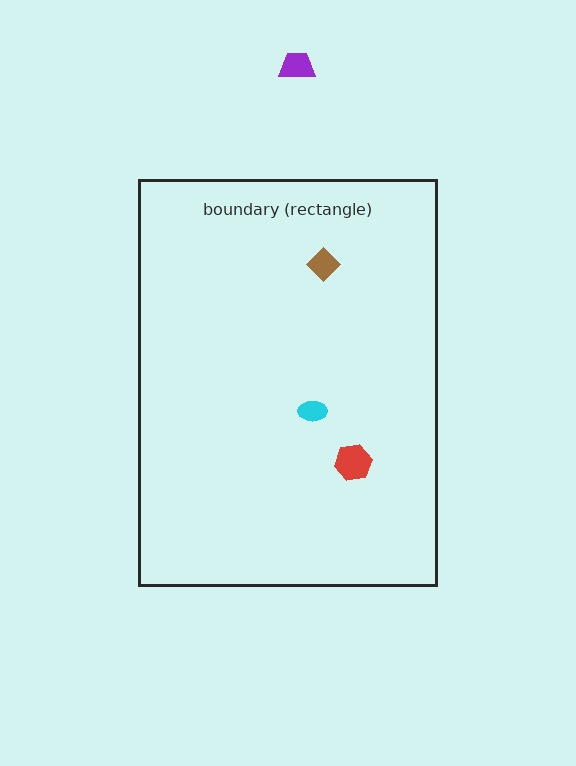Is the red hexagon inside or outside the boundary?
Inside.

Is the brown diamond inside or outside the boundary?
Inside.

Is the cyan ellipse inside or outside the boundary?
Inside.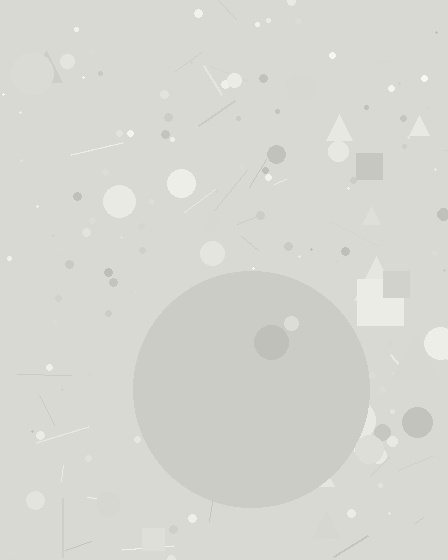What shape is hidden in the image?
A circle is hidden in the image.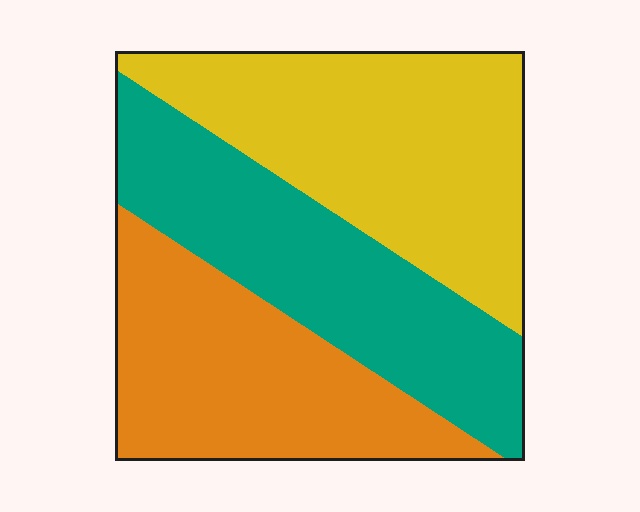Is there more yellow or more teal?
Yellow.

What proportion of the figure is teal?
Teal covers about 30% of the figure.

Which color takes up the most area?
Yellow, at roughly 35%.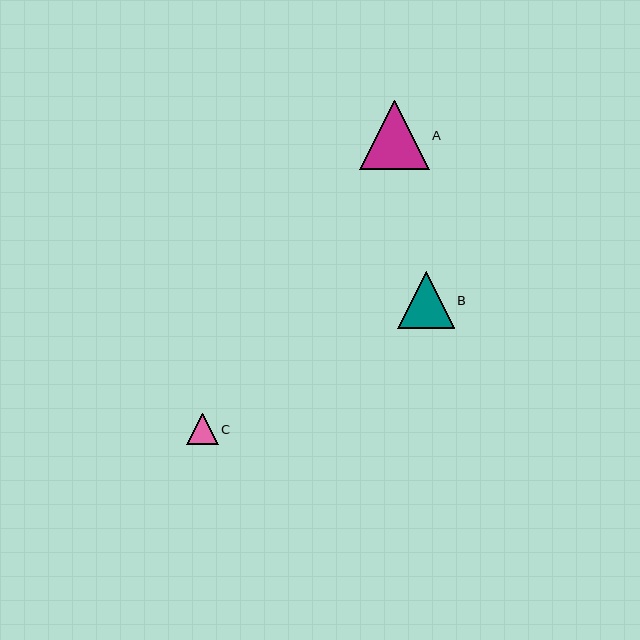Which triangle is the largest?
Triangle A is the largest with a size of approximately 69 pixels.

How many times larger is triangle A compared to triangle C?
Triangle A is approximately 2.2 times the size of triangle C.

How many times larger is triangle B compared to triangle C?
Triangle B is approximately 1.8 times the size of triangle C.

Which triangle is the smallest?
Triangle C is the smallest with a size of approximately 32 pixels.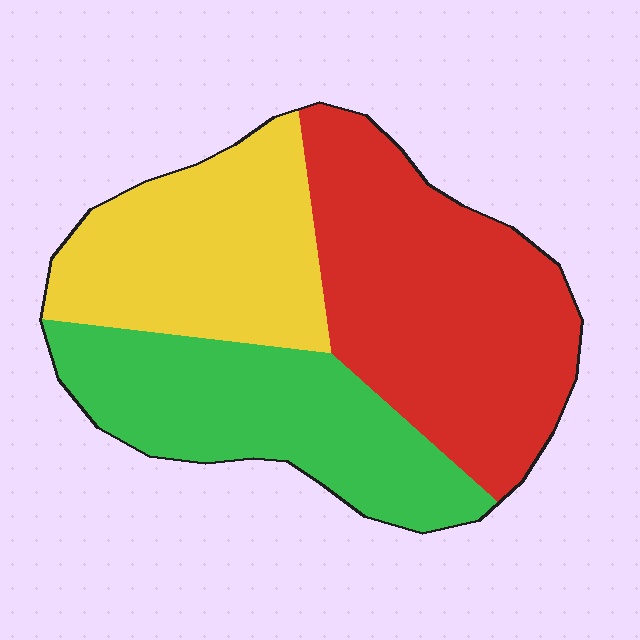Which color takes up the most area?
Red, at roughly 40%.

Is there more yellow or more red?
Red.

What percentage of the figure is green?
Green covers roughly 30% of the figure.